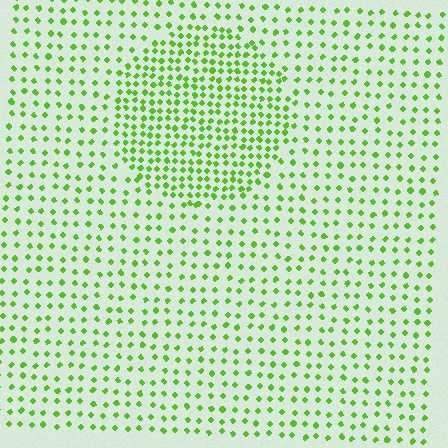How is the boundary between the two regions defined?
The boundary is defined by a change in element density (approximately 2.0x ratio). All elements are the same color, size, and shape.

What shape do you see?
I see a circle.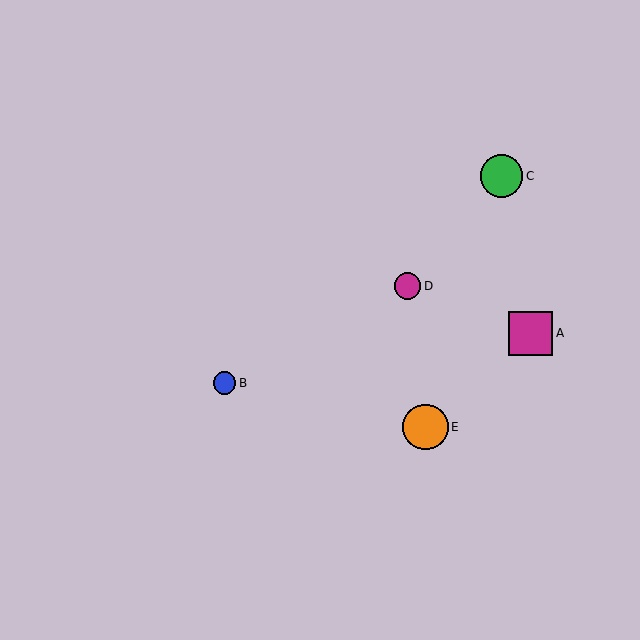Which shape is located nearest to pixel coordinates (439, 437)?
The orange circle (labeled E) at (425, 427) is nearest to that location.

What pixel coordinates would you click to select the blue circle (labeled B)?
Click at (224, 383) to select the blue circle B.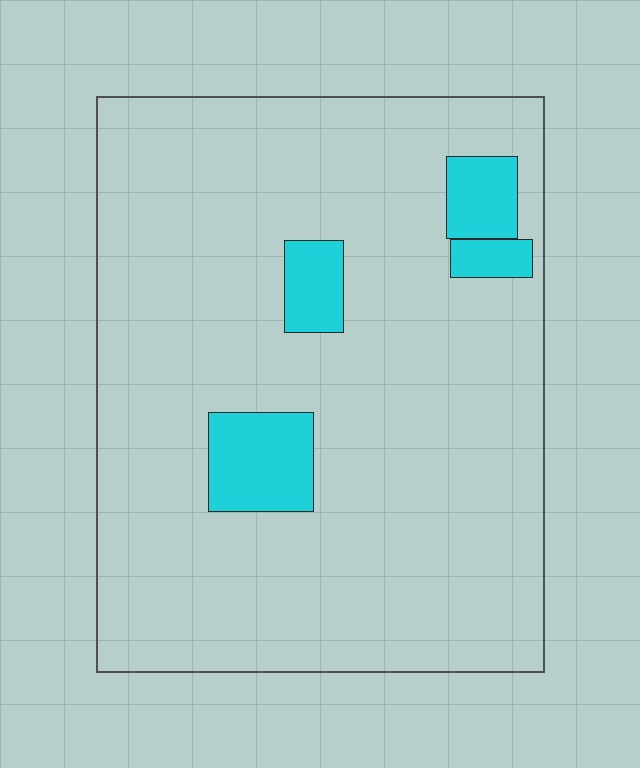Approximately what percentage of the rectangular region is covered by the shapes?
Approximately 10%.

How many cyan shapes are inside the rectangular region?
4.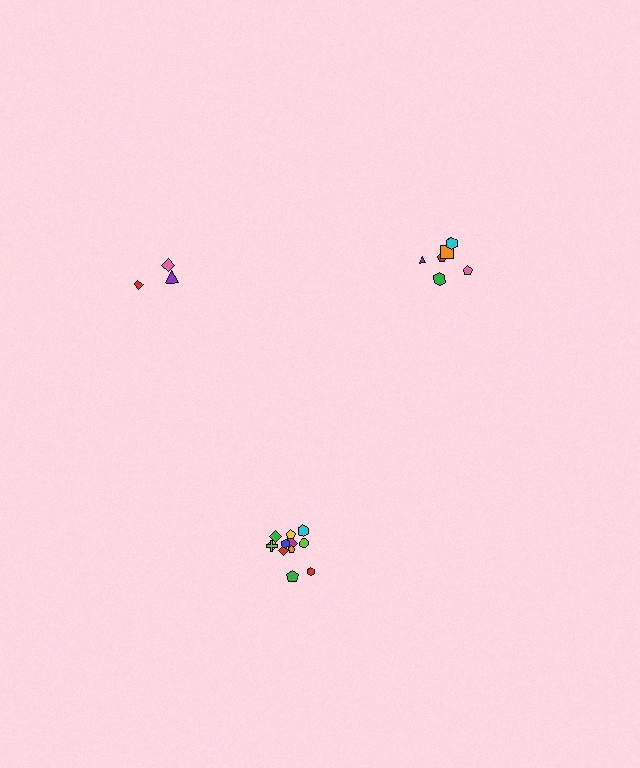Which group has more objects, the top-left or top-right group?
The top-right group.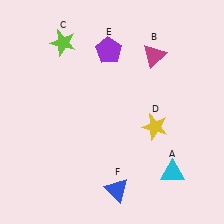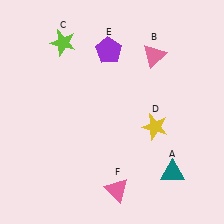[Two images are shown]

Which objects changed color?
A changed from cyan to teal. B changed from magenta to pink. F changed from blue to pink.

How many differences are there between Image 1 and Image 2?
There are 3 differences between the two images.